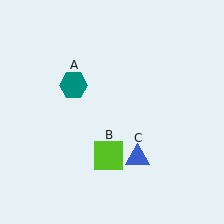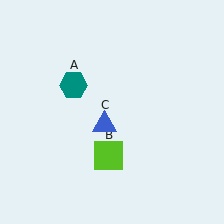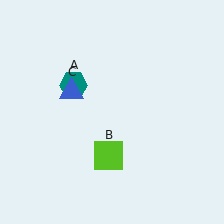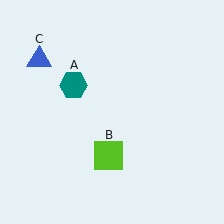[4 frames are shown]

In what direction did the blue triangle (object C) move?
The blue triangle (object C) moved up and to the left.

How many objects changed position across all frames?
1 object changed position: blue triangle (object C).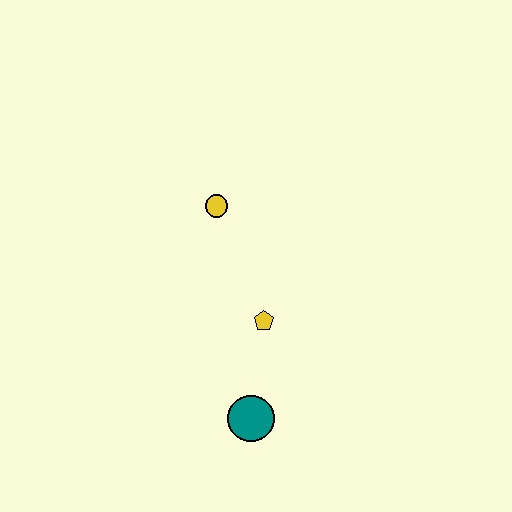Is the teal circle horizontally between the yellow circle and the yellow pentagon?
Yes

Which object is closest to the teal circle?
The yellow pentagon is closest to the teal circle.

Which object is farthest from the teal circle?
The yellow circle is farthest from the teal circle.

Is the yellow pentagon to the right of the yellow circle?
Yes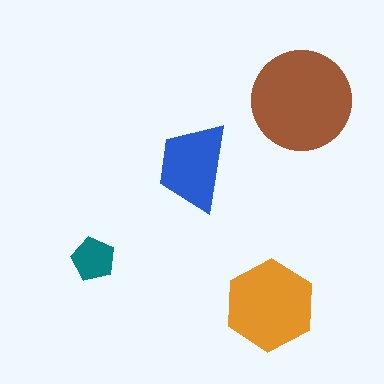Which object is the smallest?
The teal pentagon.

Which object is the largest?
The brown circle.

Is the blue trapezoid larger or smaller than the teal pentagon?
Larger.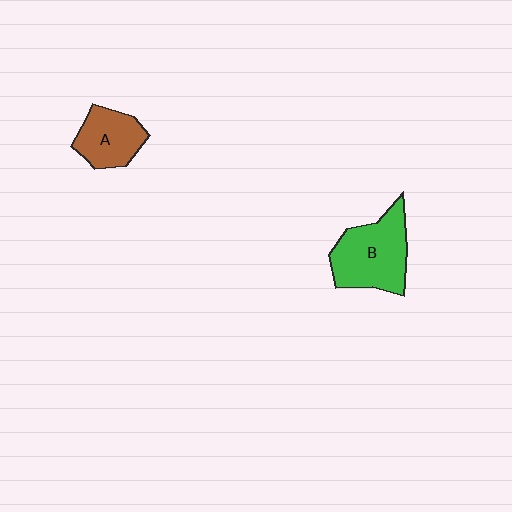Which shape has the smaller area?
Shape A (brown).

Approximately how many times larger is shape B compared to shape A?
Approximately 1.5 times.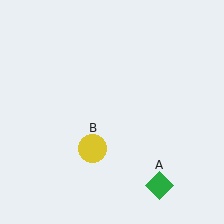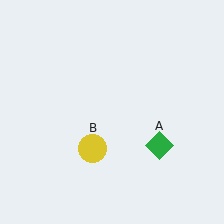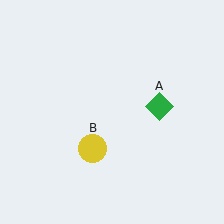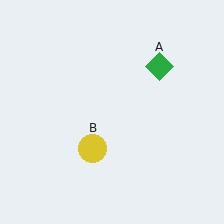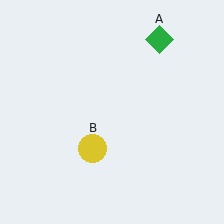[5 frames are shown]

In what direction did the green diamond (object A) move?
The green diamond (object A) moved up.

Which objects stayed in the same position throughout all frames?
Yellow circle (object B) remained stationary.